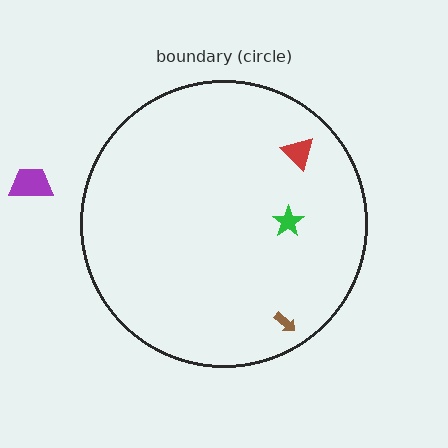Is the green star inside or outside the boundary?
Inside.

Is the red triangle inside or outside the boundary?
Inside.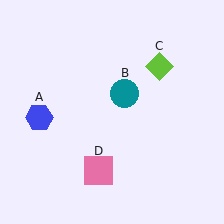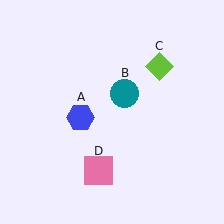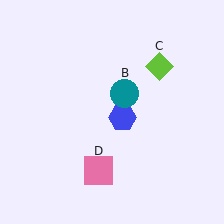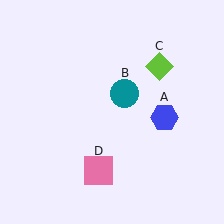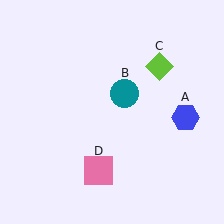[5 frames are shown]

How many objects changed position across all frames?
1 object changed position: blue hexagon (object A).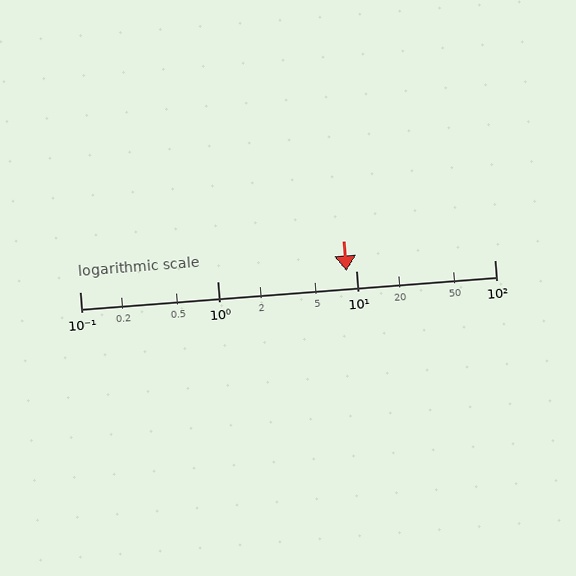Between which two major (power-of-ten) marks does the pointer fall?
The pointer is between 1 and 10.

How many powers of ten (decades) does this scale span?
The scale spans 3 decades, from 0.1 to 100.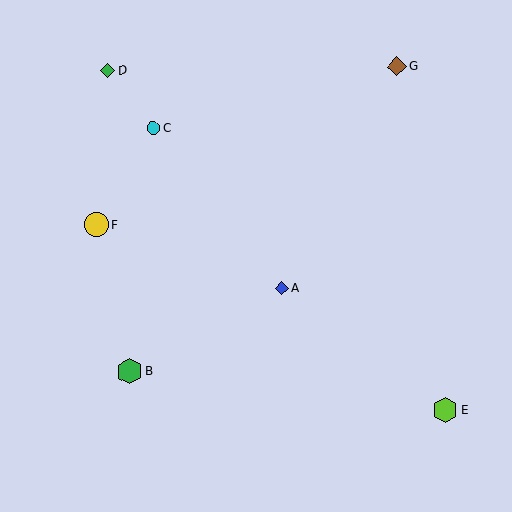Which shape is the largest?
The green hexagon (labeled B) is the largest.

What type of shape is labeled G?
Shape G is a brown diamond.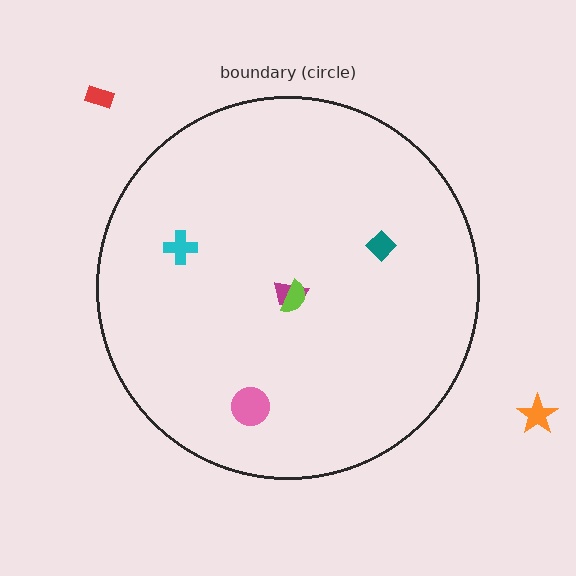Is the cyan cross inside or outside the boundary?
Inside.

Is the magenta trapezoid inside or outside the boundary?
Inside.